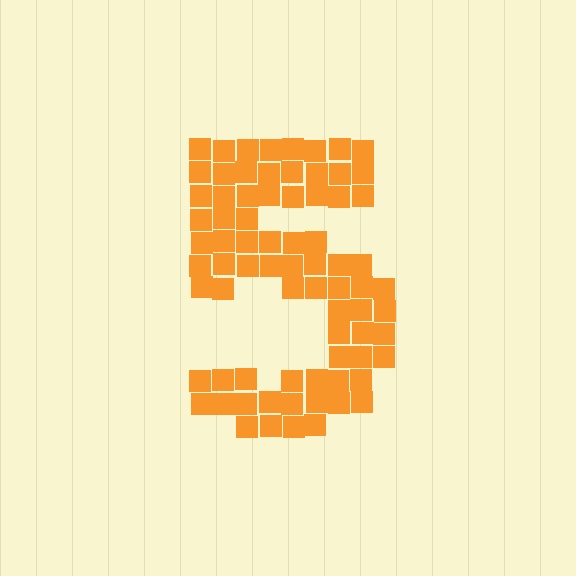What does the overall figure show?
The overall figure shows the digit 5.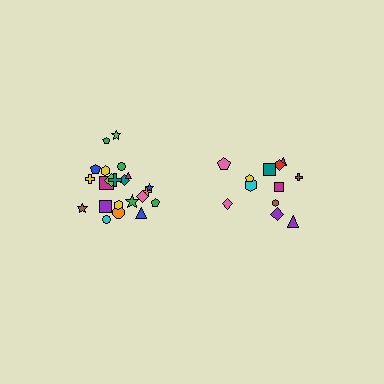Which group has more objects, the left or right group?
The left group.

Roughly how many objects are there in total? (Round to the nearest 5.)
Roughly 35 objects in total.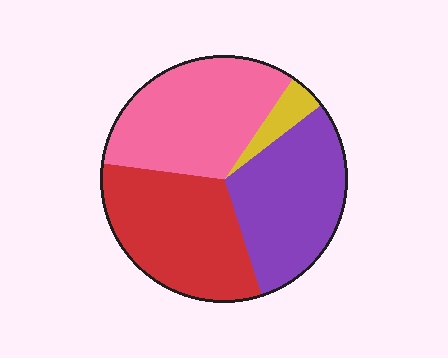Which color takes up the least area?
Yellow, at roughly 5%.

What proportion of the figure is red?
Red takes up about one third (1/3) of the figure.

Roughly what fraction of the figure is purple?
Purple takes up about one third (1/3) of the figure.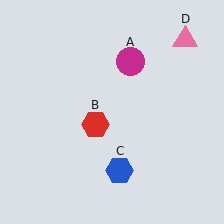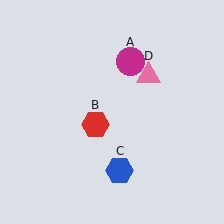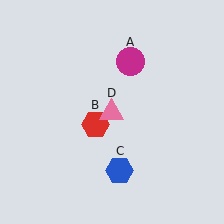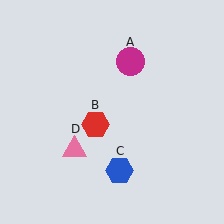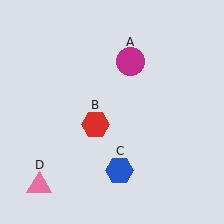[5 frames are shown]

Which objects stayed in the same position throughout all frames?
Magenta circle (object A) and red hexagon (object B) and blue hexagon (object C) remained stationary.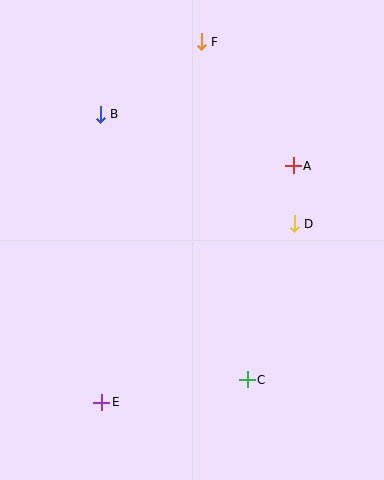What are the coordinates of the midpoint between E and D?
The midpoint between E and D is at (198, 313).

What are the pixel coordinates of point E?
Point E is at (102, 402).